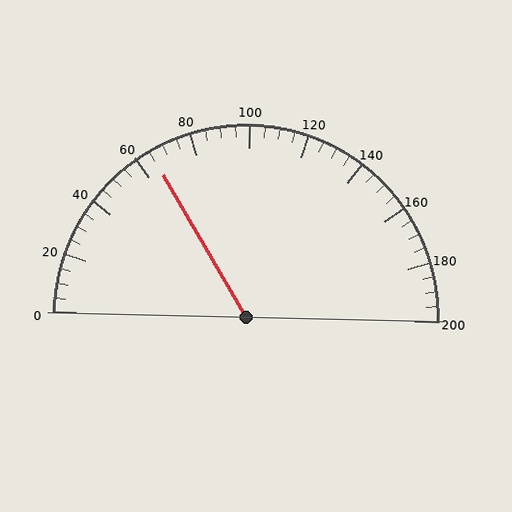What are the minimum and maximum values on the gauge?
The gauge ranges from 0 to 200.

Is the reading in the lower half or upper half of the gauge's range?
The reading is in the lower half of the range (0 to 200).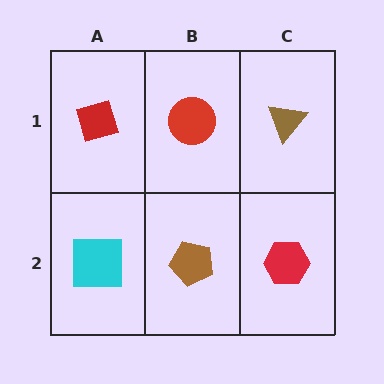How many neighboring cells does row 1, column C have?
2.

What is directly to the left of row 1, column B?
A red diamond.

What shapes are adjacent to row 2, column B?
A red circle (row 1, column B), a cyan square (row 2, column A), a red hexagon (row 2, column C).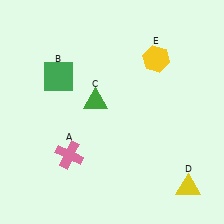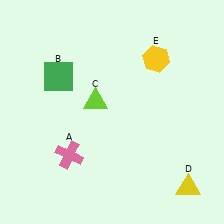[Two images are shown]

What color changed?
The triangle (C) changed from green in Image 1 to lime in Image 2.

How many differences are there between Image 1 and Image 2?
There is 1 difference between the two images.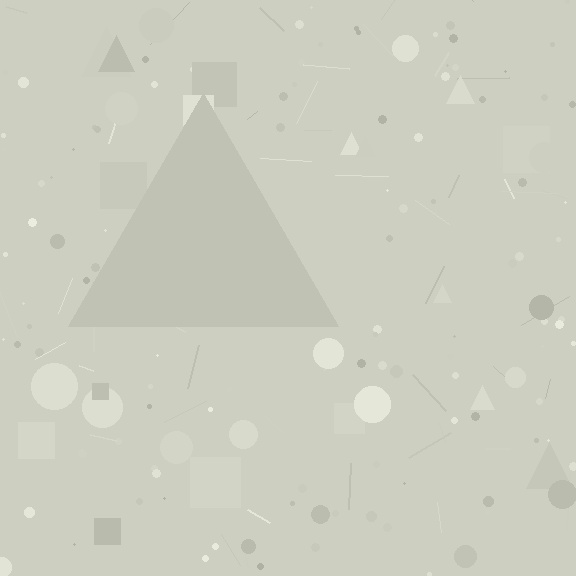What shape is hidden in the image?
A triangle is hidden in the image.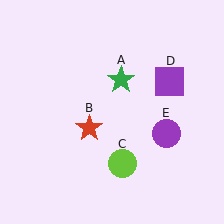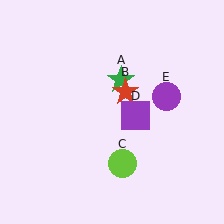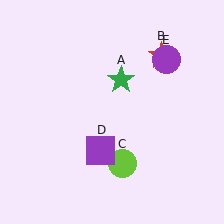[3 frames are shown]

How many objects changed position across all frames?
3 objects changed position: red star (object B), purple square (object D), purple circle (object E).